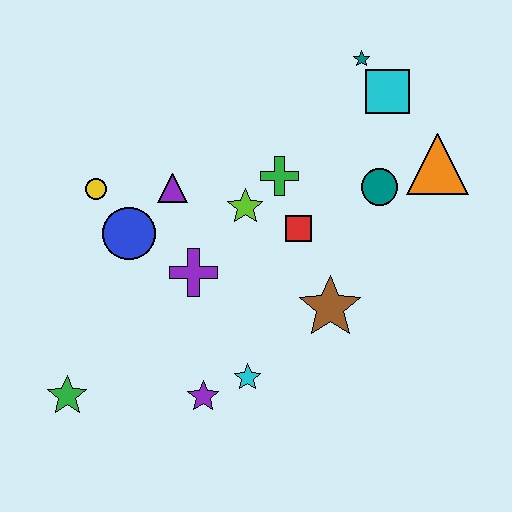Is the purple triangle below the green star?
No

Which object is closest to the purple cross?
The blue circle is closest to the purple cross.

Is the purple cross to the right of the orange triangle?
No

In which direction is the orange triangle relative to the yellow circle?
The orange triangle is to the right of the yellow circle.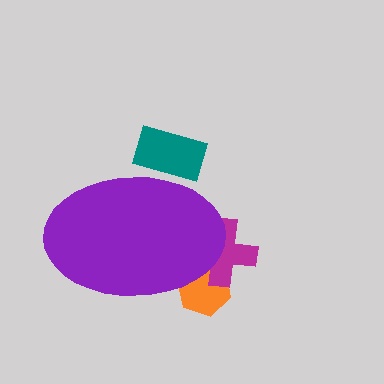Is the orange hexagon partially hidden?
Yes, the orange hexagon is partially hidden behind the purple ellipse.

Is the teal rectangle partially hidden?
Yes, the teal rectangle is partially hidden behind the purple ellipse.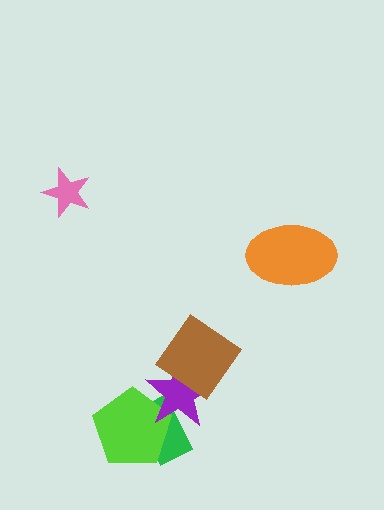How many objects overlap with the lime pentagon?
2 objects overlap with the lime pentagon.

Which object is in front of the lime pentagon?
The purple star is in front of the lime pentagon.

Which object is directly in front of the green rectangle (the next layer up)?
The lime pentagon is directly in front of the green rectangle.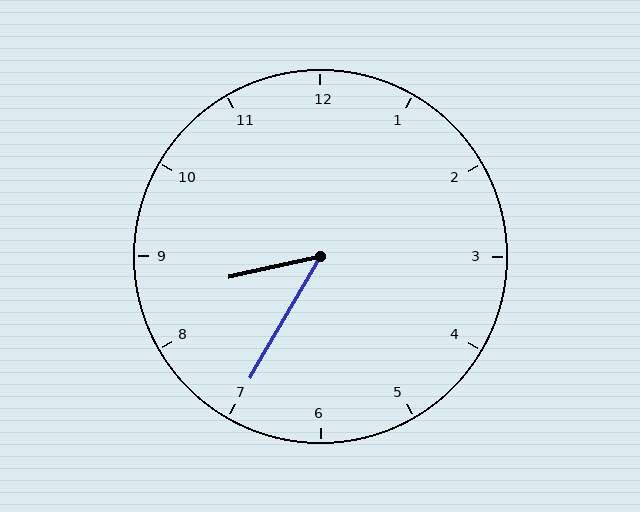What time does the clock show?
8:35.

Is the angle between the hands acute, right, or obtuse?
It is acute.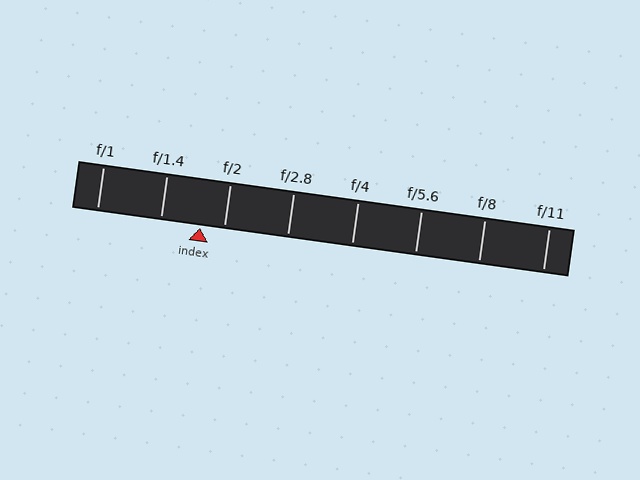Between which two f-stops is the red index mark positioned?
The index mark is between f/1.4 and f/2.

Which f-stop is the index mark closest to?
The index mark is closest to f/2.